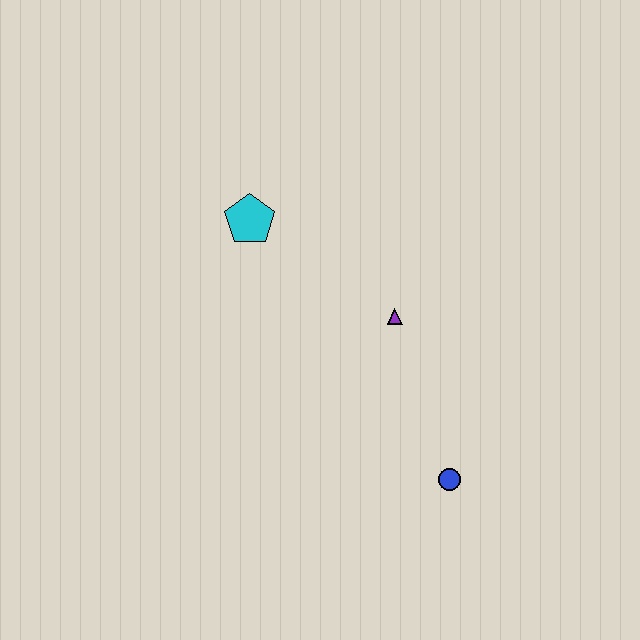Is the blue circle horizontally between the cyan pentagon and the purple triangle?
No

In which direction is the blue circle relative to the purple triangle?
The blue circle is below the purple triangle.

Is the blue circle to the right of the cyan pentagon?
Yes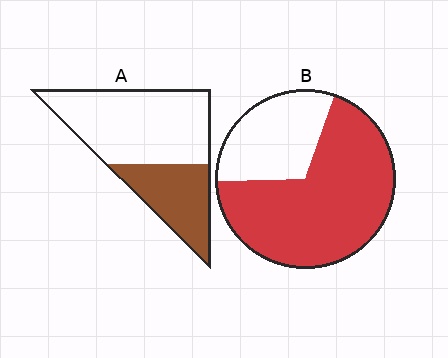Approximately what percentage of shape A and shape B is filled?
A is approximately 35% and B is approximately 70%.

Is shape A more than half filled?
No.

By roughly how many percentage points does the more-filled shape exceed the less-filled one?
By roughly 35 percentage points (B over A).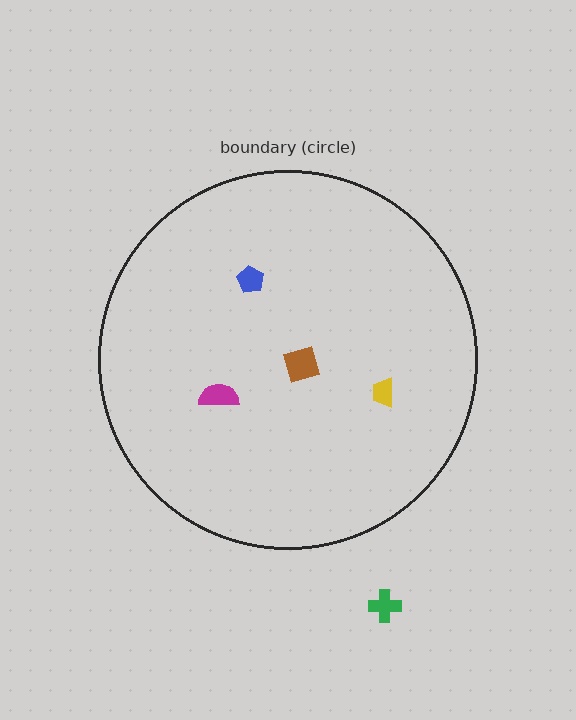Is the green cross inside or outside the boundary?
Outside.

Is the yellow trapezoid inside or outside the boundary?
Inside.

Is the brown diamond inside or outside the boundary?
Inside.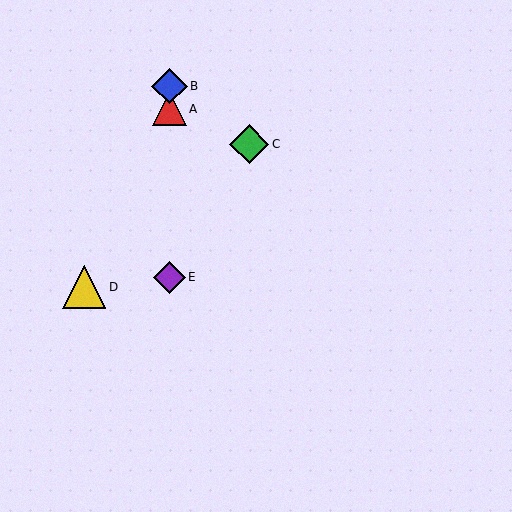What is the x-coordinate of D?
Object D is at x≈84.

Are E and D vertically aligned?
No, E is at x≈169 and D is at x≈84.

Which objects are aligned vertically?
Objects A, B, E are aligned vertically.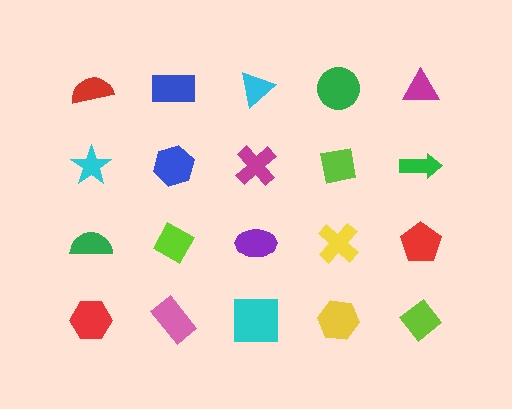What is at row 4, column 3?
A cyan square.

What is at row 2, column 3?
A magenta cross.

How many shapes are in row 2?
5 shapes.